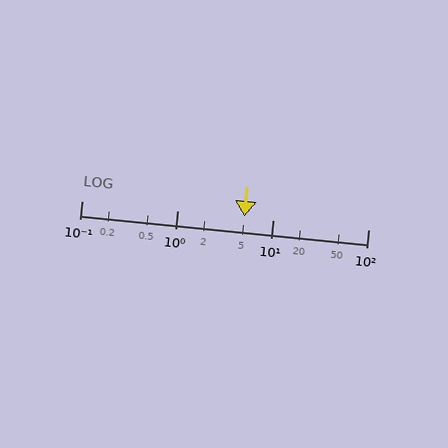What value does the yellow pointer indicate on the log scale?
The pointer indicates approximately 5.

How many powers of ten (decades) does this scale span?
The scale spans 3 decades, from 0.1 to 100.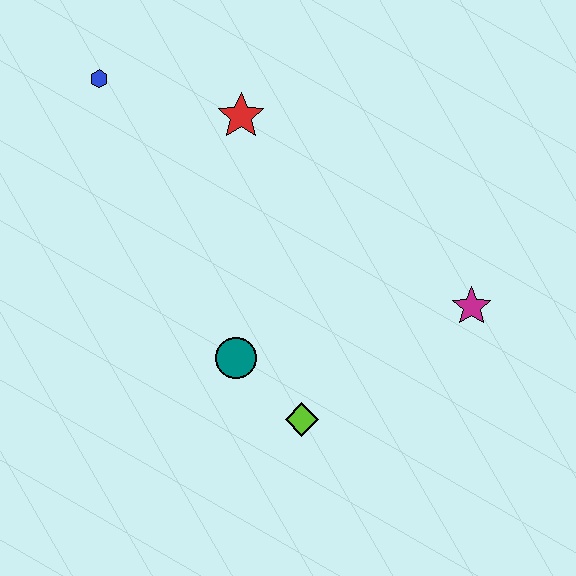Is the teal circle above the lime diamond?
Yes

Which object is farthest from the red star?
The lime diamond is farthest from the red star.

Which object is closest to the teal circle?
The lime diamond is closest to the teal circle.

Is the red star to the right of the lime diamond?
No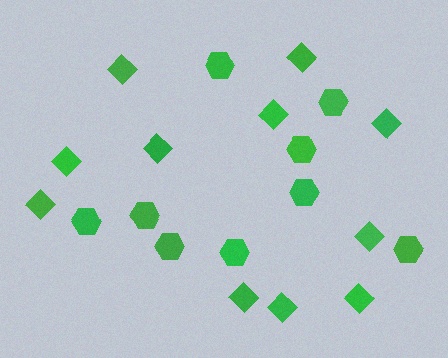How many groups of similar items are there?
There are 2 groups: one group of hexagons (9) and one group of diamonds (11).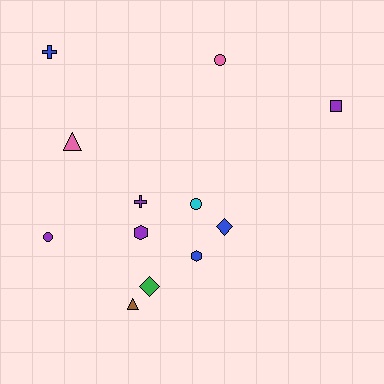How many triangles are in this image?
There are 2 triangles.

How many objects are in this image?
There are 12 objects.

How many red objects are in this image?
There are no red objects.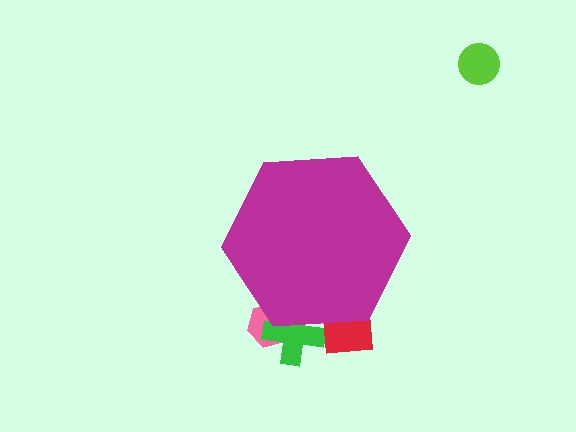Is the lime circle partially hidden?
No, the lime circle is fully visible.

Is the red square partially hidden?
Yes, the red square is partially hidden behind the magenta hexagon.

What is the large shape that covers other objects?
A magenta hexagon.